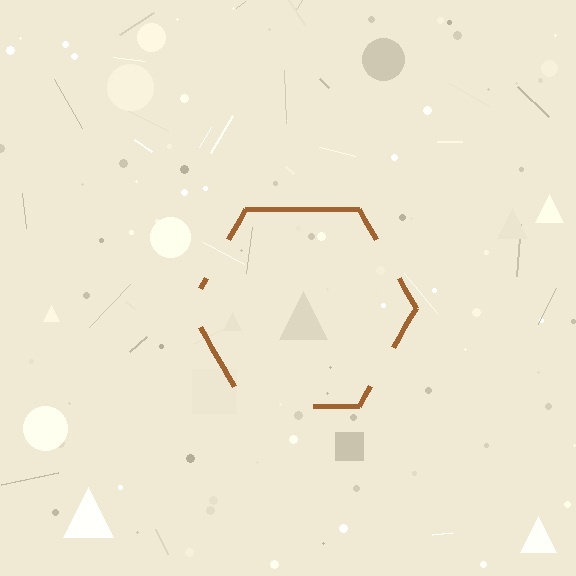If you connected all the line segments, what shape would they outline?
They would outline a hexagon.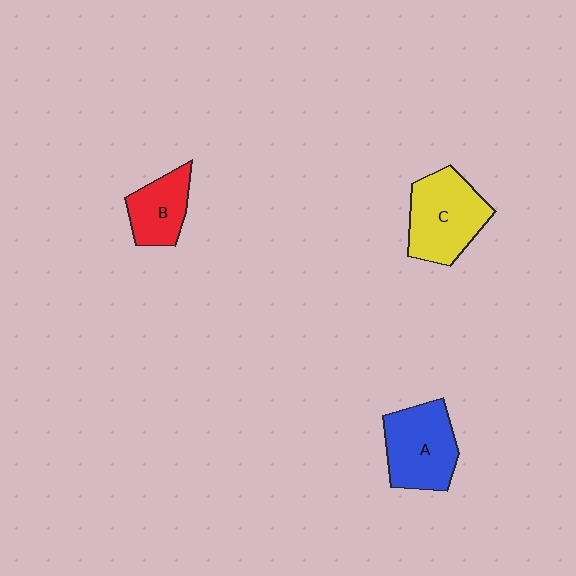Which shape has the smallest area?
Shape B (red).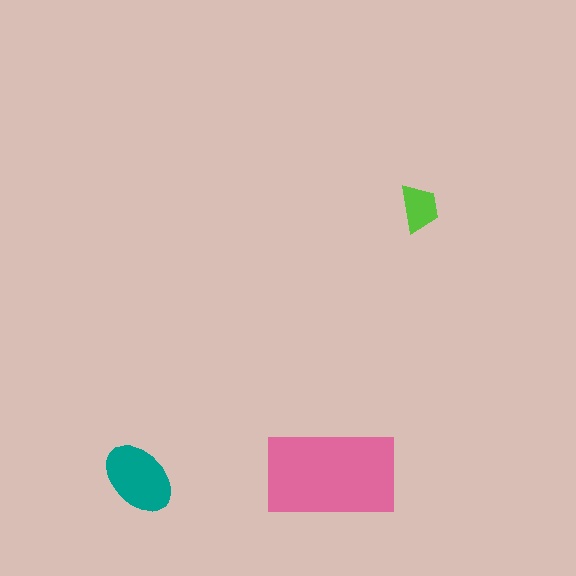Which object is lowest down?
The teal ellipse is bottommost.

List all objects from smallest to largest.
The lime trapezoid, the teal ellipse, the pink rectangle.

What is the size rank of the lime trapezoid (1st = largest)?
3rd.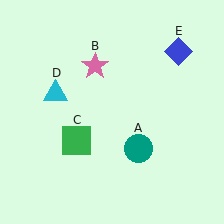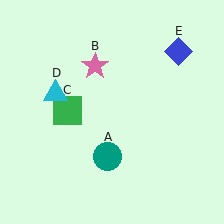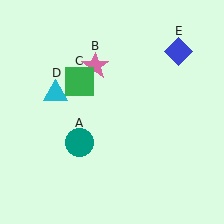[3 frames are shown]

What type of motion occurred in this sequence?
The teal circle (object A), green square (object C) rotated clockwise around the center of the scene.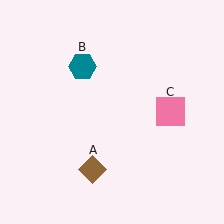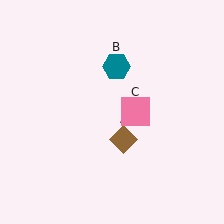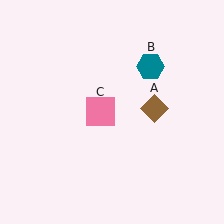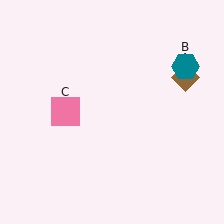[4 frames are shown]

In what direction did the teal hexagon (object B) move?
The teal hexagon (object B) moved right.